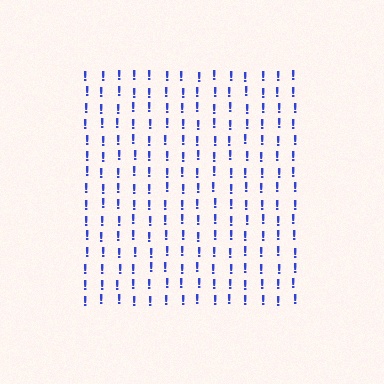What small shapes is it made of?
It is made of small exclamation marks.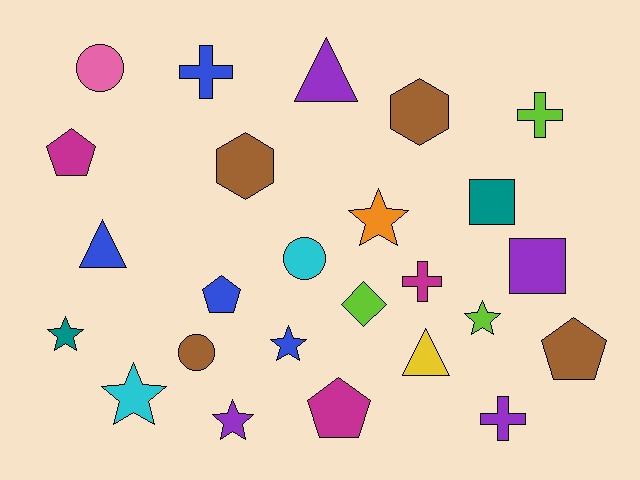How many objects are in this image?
There are 25 objects.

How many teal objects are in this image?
There are 2 teal objects.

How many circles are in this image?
There are 3 circles.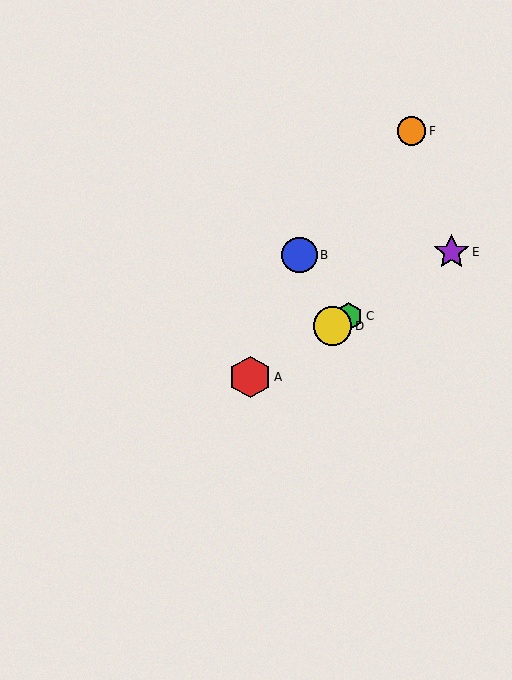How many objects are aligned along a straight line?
4 objects (A, C, D, E) are aligned along a straight line.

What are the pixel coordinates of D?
Object D is at (333, 326).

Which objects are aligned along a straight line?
Objects A, C, D, E are aligned along a straight line.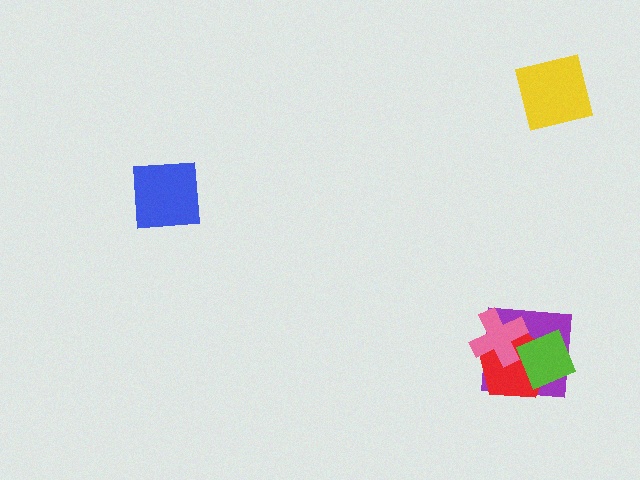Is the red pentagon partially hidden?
Yes, it is partially covered by another shape.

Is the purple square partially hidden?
Yes, it is partially covered by another shape.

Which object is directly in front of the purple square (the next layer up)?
The red pentagon is directly in front of the purple square.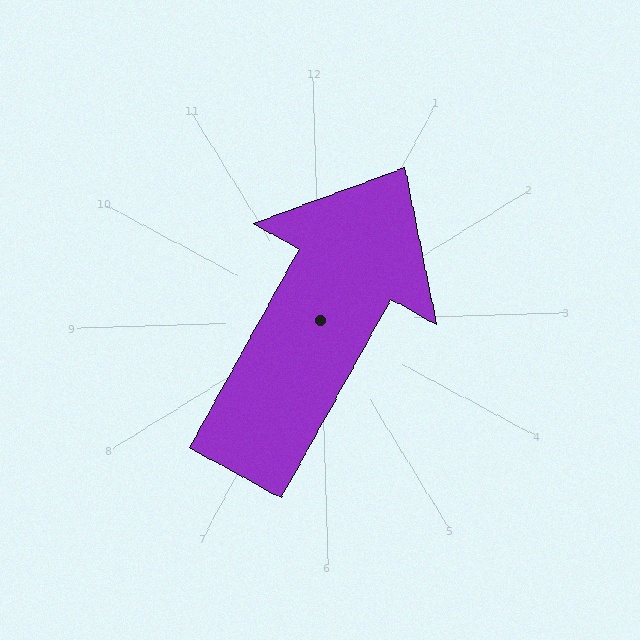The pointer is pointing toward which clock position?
Roughly 1 o'clock.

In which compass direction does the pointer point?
Northeast.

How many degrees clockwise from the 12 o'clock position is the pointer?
Approximately 31 degrees.